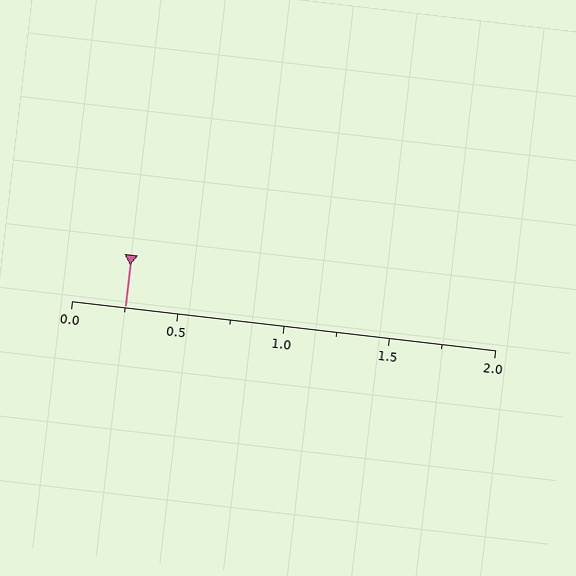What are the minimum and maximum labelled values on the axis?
The axis runs from 0.0 to 2.0.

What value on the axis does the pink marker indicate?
The marker indicates approximately 0.25.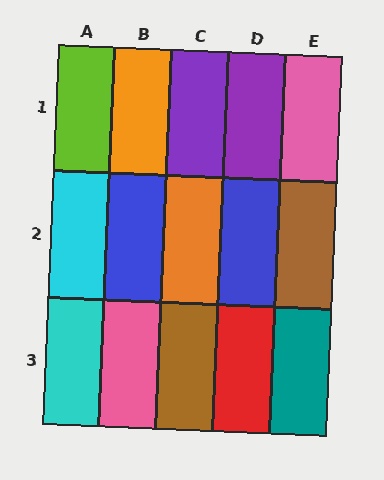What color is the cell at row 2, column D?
Blue.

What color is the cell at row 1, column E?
Pink.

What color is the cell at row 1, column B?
Orange.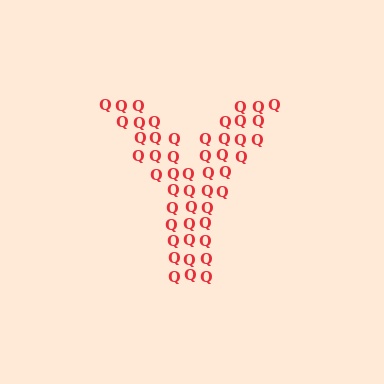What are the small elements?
The small elements are letter Q's.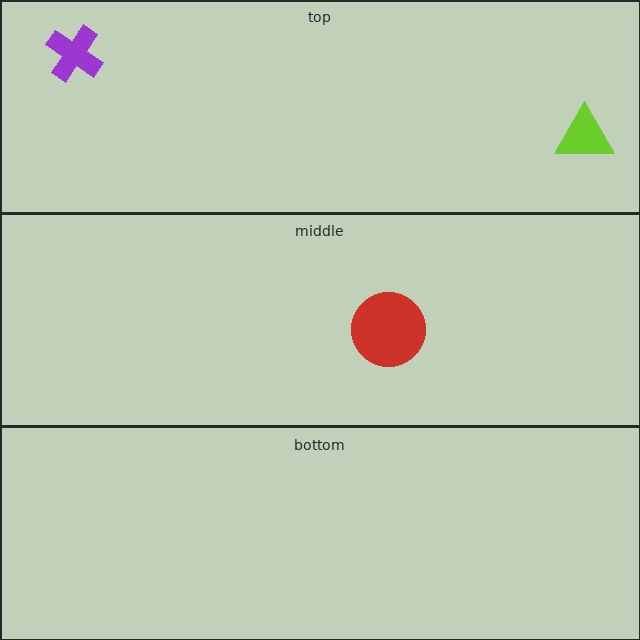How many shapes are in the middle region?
1.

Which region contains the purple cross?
The top region.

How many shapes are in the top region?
2.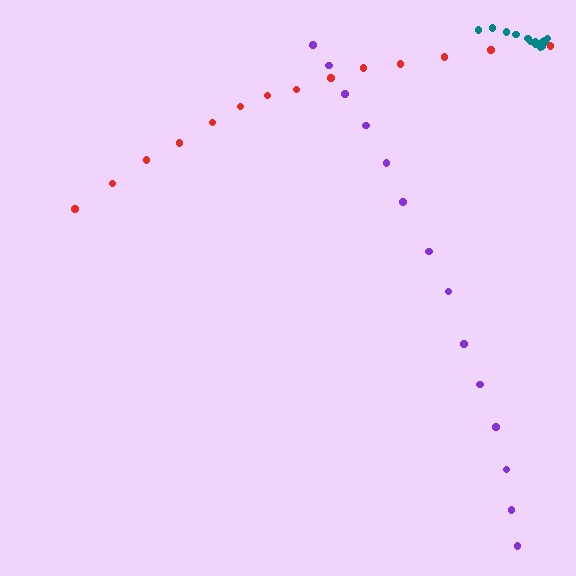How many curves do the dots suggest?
There are 3 distinct paths.